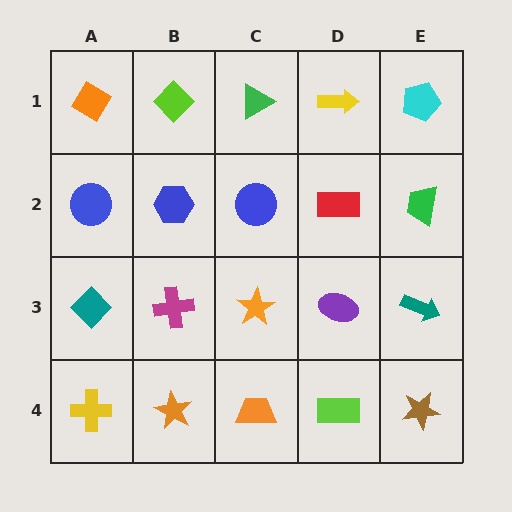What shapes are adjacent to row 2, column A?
An orange diamond (row 1, column A), a teal diamond (row 3, column A), a blue hexagon (row 2, column B).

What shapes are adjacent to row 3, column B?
A blue hexagon (row 2, column B), an orange star (row 4, column B), a teal diamond (row 3, column A), an orange star (row 3, column C).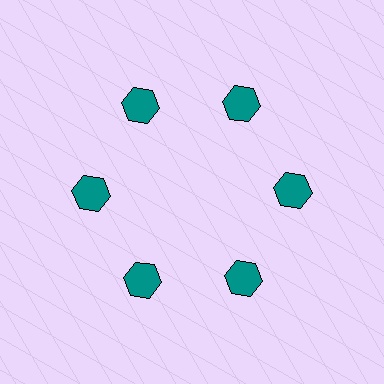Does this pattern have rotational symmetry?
Yes, this pattern has 6-fold rotational symmetry. It looks the same after rotating 60 degrees around the center.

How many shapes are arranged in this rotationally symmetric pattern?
There are 6 shapes, arranged in 6 groups of 1.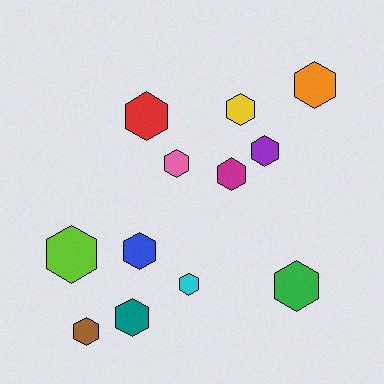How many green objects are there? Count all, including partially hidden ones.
There is 1 green object.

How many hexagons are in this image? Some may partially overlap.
There are 12 hexagons.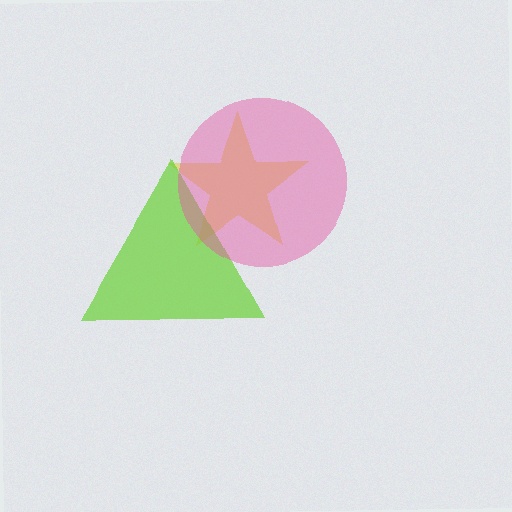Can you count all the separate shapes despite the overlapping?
Yes, there are 3 separate shapes.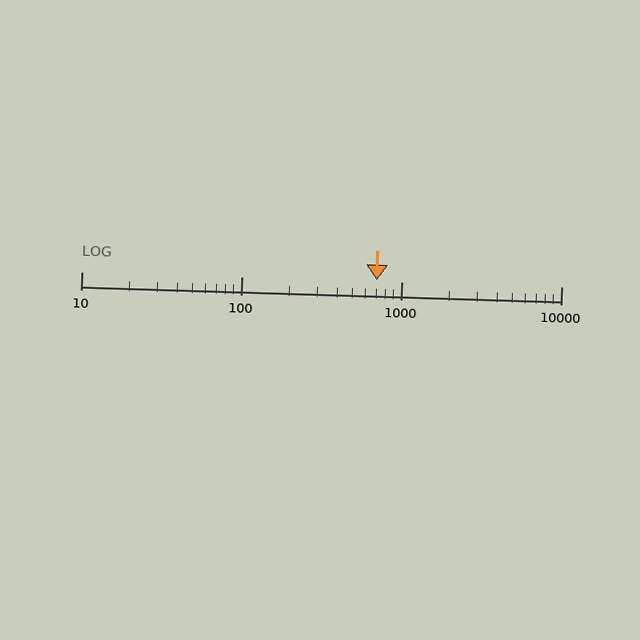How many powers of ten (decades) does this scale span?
The scale spans 3 decades, from 10 to 10000.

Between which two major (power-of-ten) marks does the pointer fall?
The pointer is between 100 and 1000.